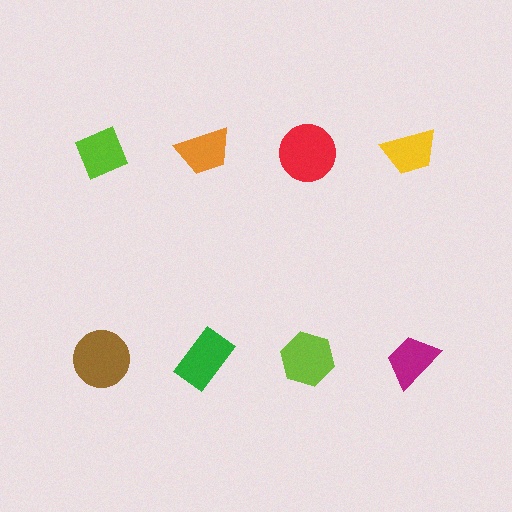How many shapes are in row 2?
4 shapes.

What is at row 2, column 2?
A green rectangle.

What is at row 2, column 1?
A brown circle.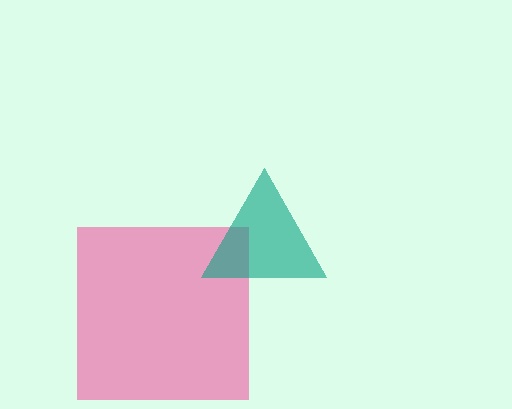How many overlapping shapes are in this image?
There are 2 overlapping shapes in the image.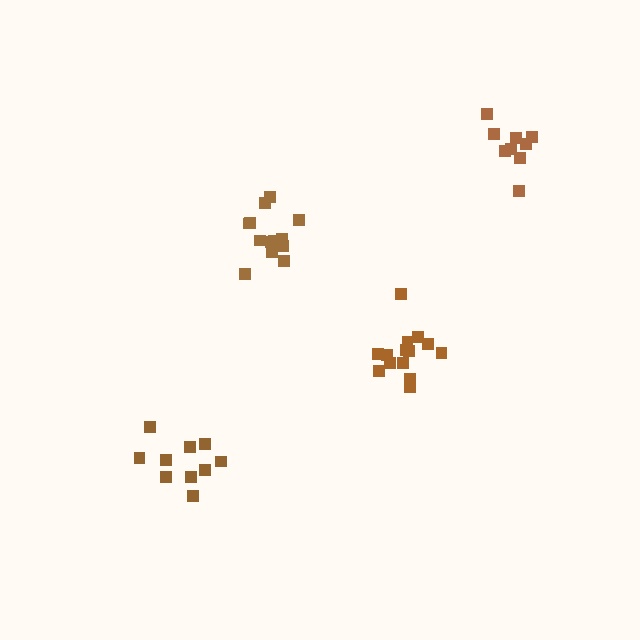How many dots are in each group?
Group 1: 9 dots, Group 2: 13 dots, Group 3: 10 dots, Group 4: 14 dots (46 total).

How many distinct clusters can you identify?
There are 4 distinct clusters.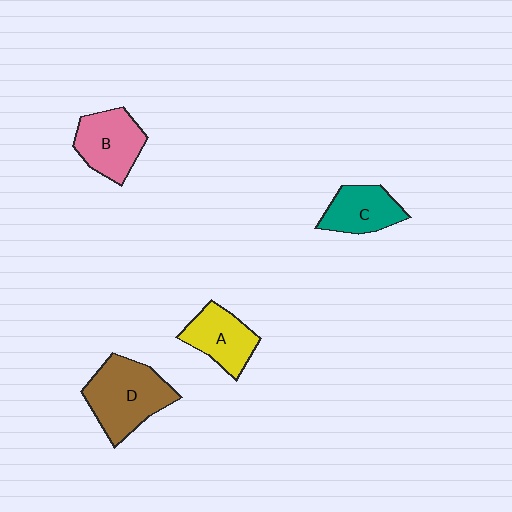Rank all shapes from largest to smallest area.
From largest to smallest: D (brown), B (pink), A (yellow), C (teal).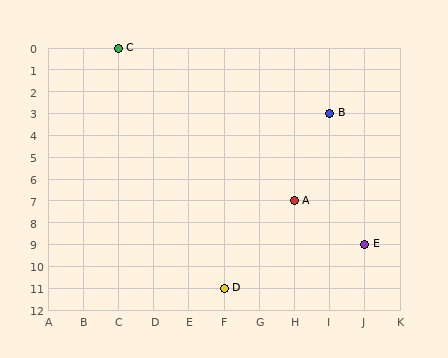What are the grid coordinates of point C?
Point C is at grid coordinates (C, 0).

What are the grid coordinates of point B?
Point B is at grid coordinates (I, 3).